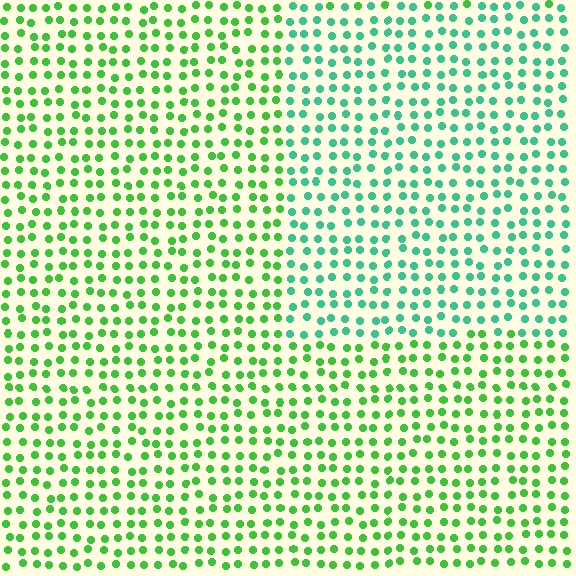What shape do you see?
I see a rectangle.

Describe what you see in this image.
The image is filled with small green elements in a uniform arrangement. A rectangle-shaped region is visible where the elements are tinted to a slightly different hue, forming a subtle color boundary.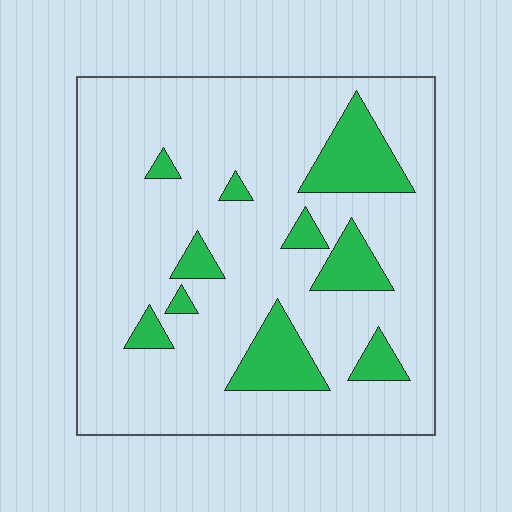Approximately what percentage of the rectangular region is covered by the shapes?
Approximately 15%.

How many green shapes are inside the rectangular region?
10.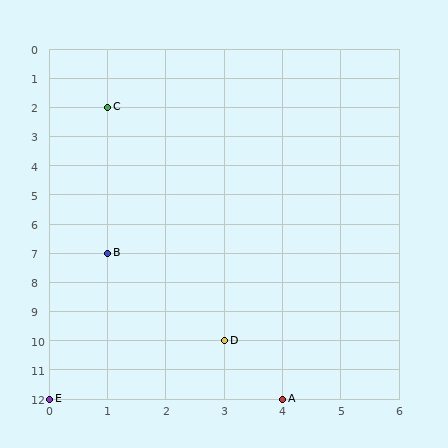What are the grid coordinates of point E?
Point E is at grid coordinates (0, 12).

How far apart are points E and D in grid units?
Points E and D are 3 columns and 2 rows apart (about 3.6 grid units diagonally).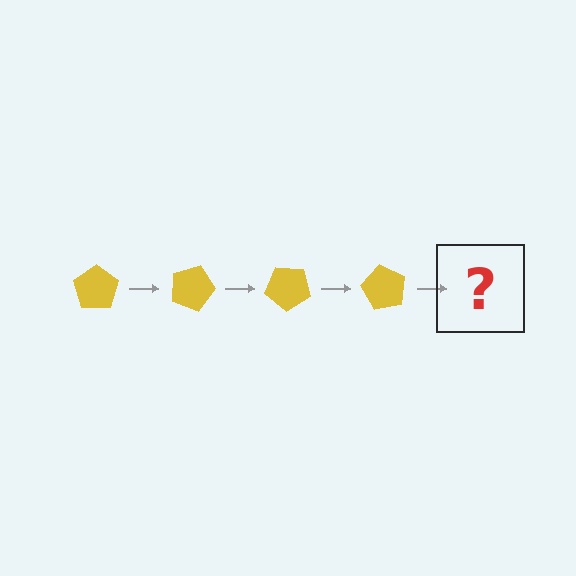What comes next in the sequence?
The next element should be a yellow pentagon rotated 80 degrees.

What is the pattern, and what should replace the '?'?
The pattern is that the pentagon rotates 20 degrees each step. The '?' should be a yellow pentagon rotated 80 degrees.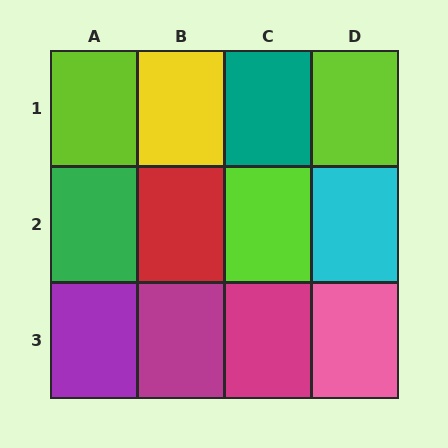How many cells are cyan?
1 cell is cyan.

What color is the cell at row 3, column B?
Magenta.